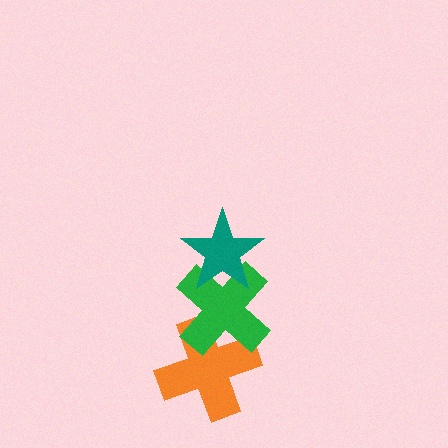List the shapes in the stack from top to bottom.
From top to bottom: the teal star, the green cross, the orange cross.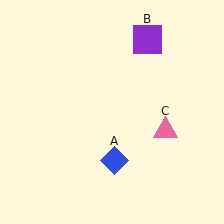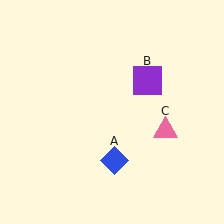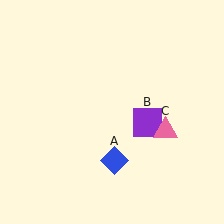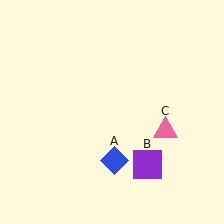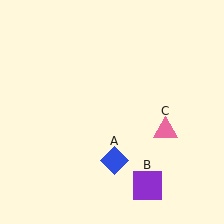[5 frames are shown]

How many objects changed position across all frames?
1 object changed position: purple square (object B).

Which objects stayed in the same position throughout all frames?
Blue diamond (object A) and pink triangle (object C) remained stationary.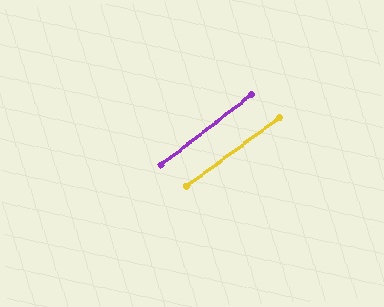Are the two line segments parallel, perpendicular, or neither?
Parallel — their directions differ by only 1.7°.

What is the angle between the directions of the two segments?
Approximately 2 degrees.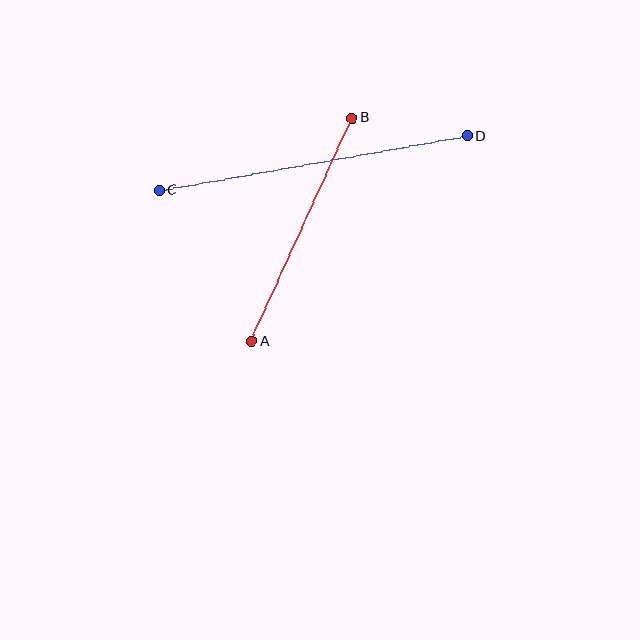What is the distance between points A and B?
The distance is approximately 245 pixels.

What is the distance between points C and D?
The distance is approximately 313 pixels.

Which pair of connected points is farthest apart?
Points C and D are farthest apart.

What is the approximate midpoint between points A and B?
The midpoint is at approximately (302, 230) pixels.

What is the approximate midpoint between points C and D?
The midpoint is at approximately (313, 163) pixels.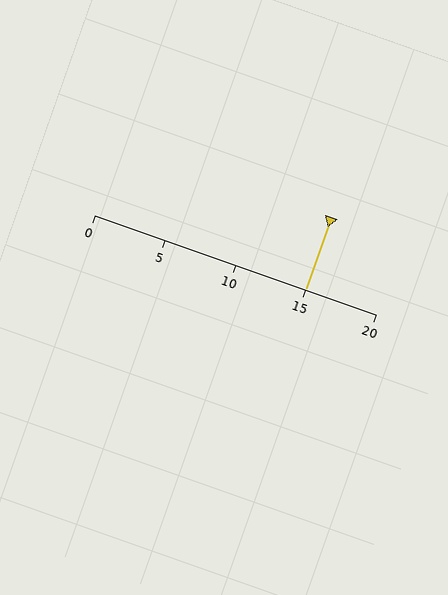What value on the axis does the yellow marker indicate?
The marker indicates approximately 15.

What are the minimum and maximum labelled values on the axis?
The axis runs from 0 to 20.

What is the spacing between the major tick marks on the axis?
The major ticks are spaced 5 apart.